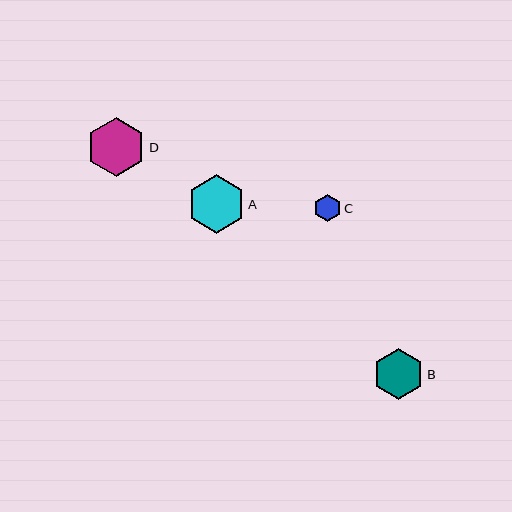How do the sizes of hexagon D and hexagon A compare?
Hexagon D and hexagon A are approximately the same size.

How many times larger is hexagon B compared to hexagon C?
Hexagon B is approximately 1.9 times the size of hexagon C.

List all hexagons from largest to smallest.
From largest to smallest: D, A, B, C.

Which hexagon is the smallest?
Hexagon C is the smallest with a size of approximately 27 pixels.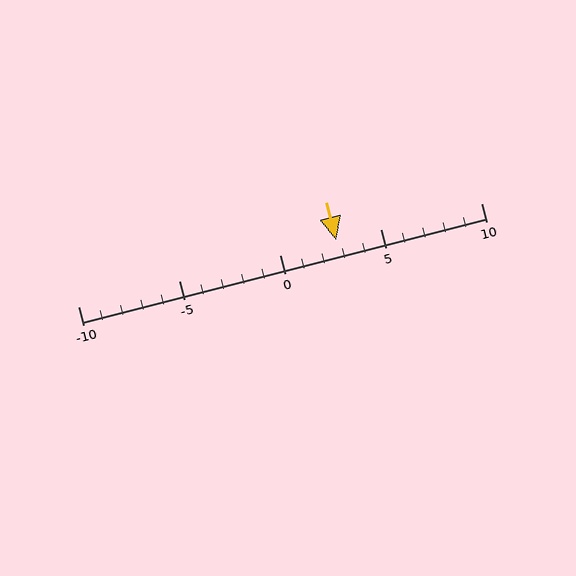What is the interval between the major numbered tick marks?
The major tick marks are spaced 5 units apart.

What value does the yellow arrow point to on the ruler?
The yellow arrow points to approximately 3.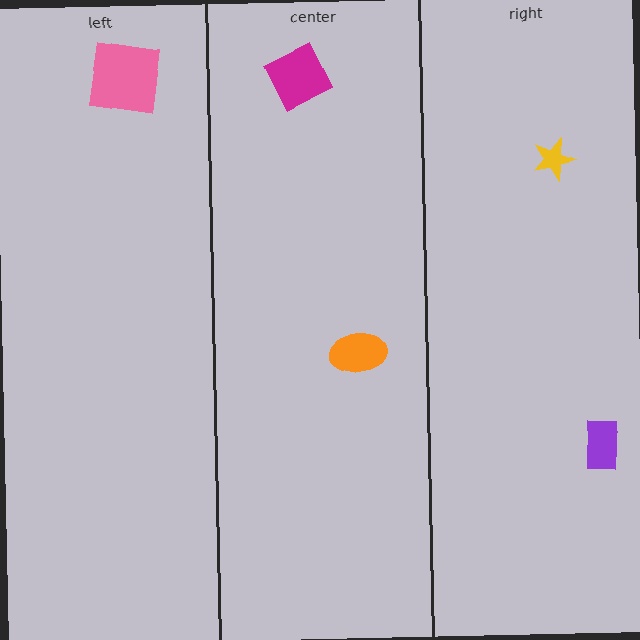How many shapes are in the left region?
1.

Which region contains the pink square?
The left region.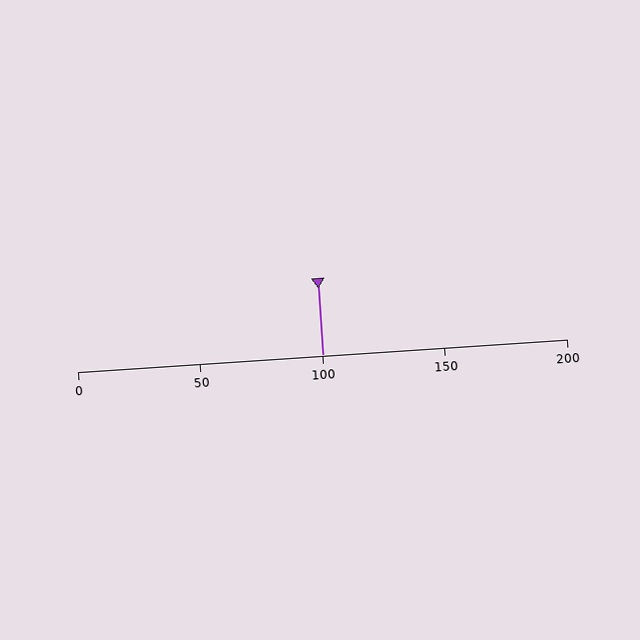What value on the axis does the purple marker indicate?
The marker indicates approximately 100.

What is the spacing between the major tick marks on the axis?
The major ticks are spaced 50 apart.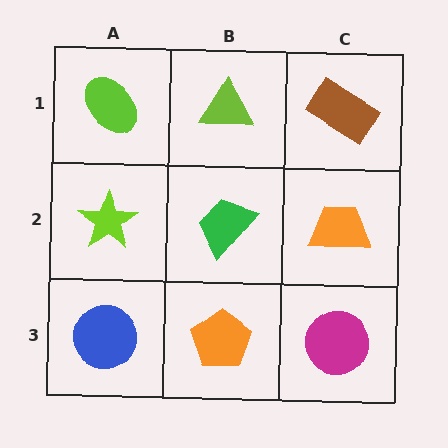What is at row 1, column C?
A brown rectangle.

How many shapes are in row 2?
3 shapes.